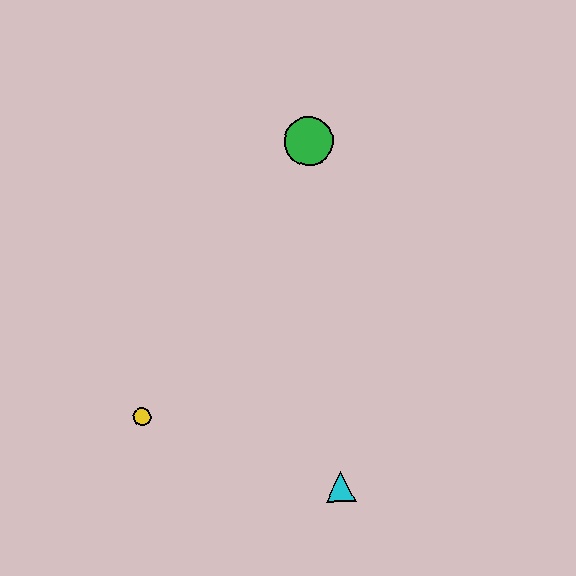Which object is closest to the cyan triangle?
The yellow circle is closest to the cyan triangle.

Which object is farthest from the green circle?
The cyan triangle is farthest from the green circle.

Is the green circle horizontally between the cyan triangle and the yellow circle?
Yes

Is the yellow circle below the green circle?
Yes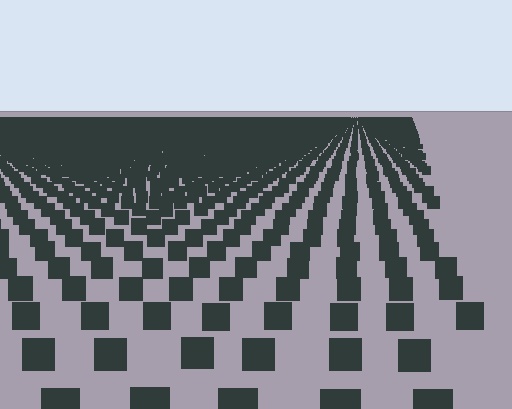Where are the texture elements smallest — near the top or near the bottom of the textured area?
Near the top.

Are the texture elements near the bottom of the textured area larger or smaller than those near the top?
Larger. Near the bottom, elements are closer to the viewer and appear at a bigger on-screen size.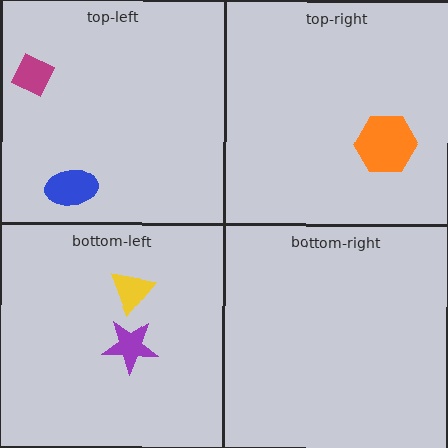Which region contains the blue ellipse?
The top-left region.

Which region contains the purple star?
The bottom-left region.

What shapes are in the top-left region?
The magenta diamond, the blue ellipse.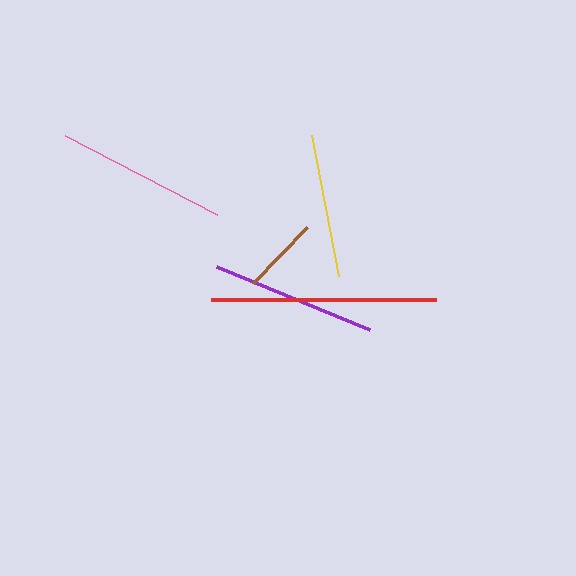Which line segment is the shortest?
The brown line is the shortest at approximately 78 pixels.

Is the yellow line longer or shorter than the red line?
The red line is longer than the yellow line.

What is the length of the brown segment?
The brown segment is approximately 78 pixels long.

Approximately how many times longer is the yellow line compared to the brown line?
The yellow line is approximately 1.8 times the length of the brown line.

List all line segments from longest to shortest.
From longest to shortest: red, pink, purple, yellow, brown.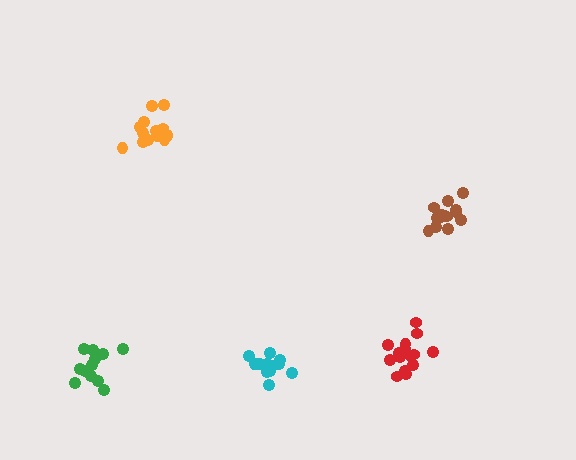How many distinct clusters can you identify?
There are 5 distinct clusters.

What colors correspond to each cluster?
The clusters are colored: red, green, brown, cyan, orange.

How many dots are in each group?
Group 1: 15 dots, Group 2: 12 dots, Group 3: 14 dots, Group 4: 14 dots, Group 5: 15 dots (70 total).